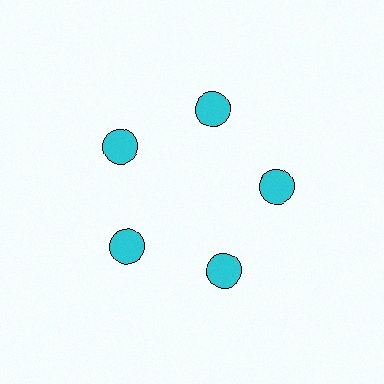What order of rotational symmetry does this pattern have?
This pattern has 5-fold rotational symmetry.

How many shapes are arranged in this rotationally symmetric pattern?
There are 5 shapes, arranged in 5 groups of 1.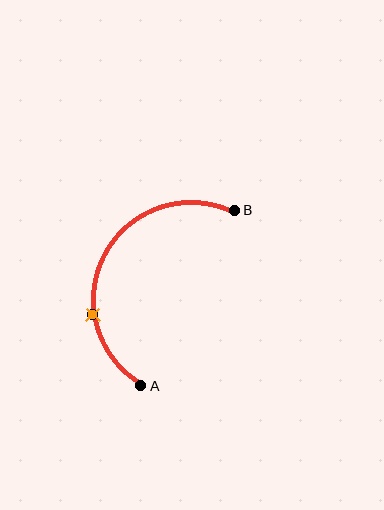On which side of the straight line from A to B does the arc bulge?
The arc bulges to the left of the straight line connecting A and B.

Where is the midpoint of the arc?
The arc midpoint is the point on the curve farthest from the straight line joining A and B. It sits to the left of that line.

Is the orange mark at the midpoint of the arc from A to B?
No. The orange mark lies on the arc but is closer to endpoint A. The arc midpoint would be at the point on the curve equidistant along the arc from both A and B.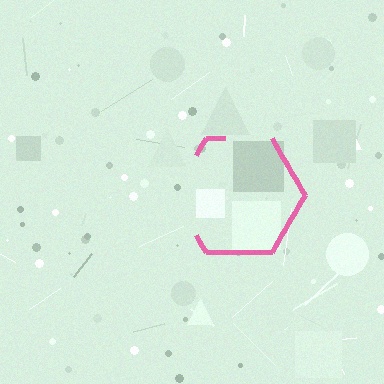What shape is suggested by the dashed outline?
The dashed outline suggests a hexagon.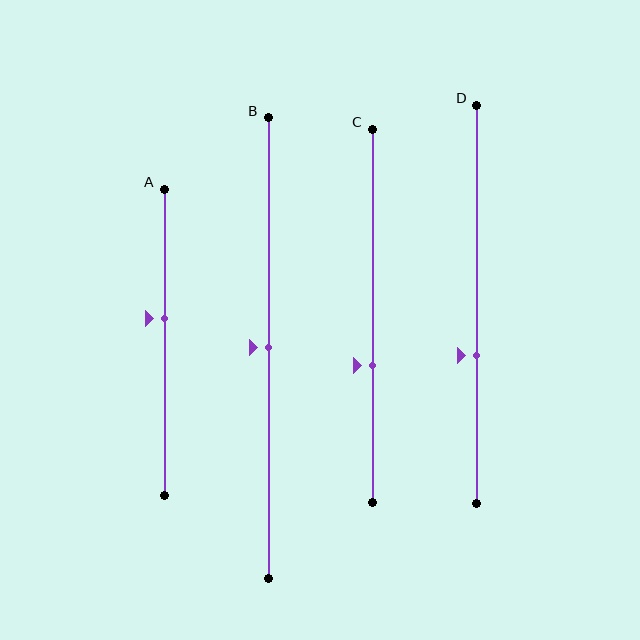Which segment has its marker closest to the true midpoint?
Segment B has its marker closest to the true midpoint.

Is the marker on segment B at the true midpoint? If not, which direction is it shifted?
Yes, the marker on segment B is at the true midpoint.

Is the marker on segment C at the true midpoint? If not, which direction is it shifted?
No, the marker on segment C is shifted downward by about 13% of the segment length.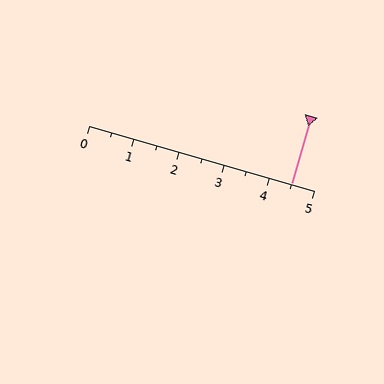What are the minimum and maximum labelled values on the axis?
The axis runs from 0 to 5.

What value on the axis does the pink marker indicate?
The marker indicates approximately 4.5.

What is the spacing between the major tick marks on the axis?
The major ticks are spaced 1 apart.